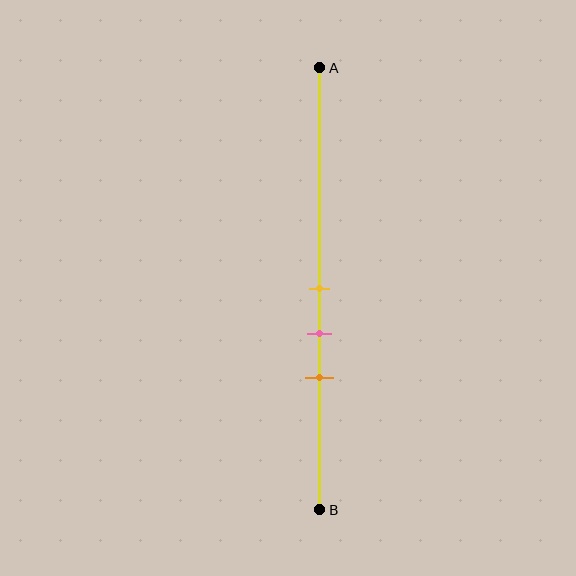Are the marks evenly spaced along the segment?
Yes, the marks are approximately evenly spaced.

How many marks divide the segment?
There are 3 marks dividing the segment.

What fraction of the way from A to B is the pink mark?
The pink mark is approximately 60% (0.6) of the way from A to B.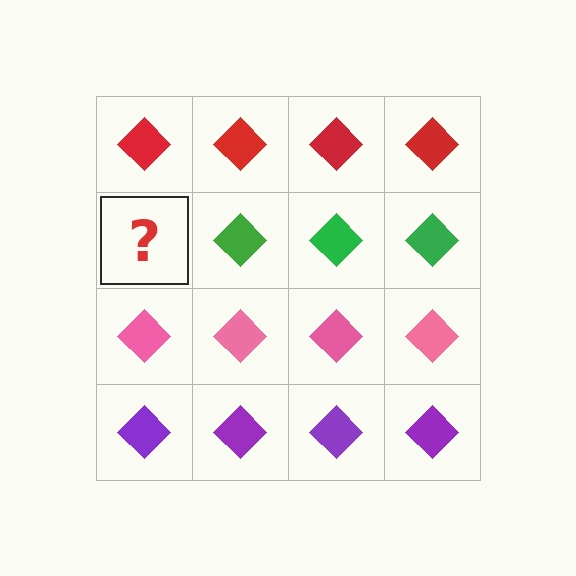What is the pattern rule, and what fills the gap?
The rule is that each row has a consistent color. The gap should be filled with a green diamond.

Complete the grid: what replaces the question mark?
The question mark should be replaced with a green diamond.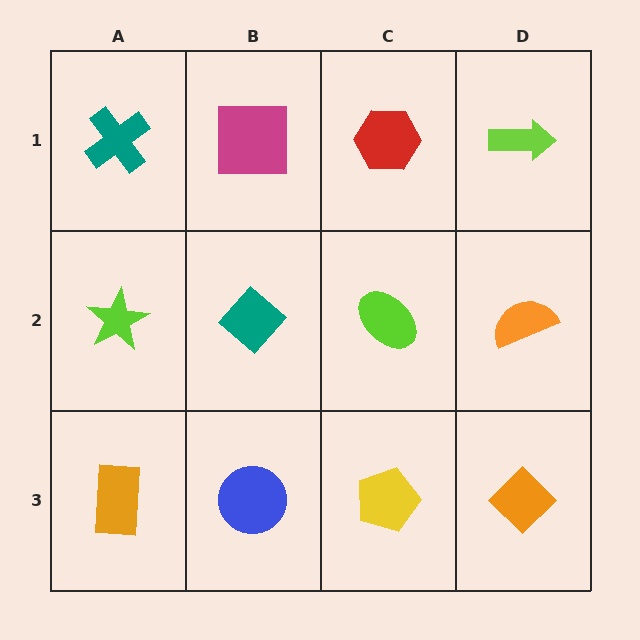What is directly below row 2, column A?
An orange rectangle.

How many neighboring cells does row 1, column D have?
2.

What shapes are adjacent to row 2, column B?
A magenta square (row 1, column B), a blue circle (row 3, column B), a lime star (row 2, column A), a lime ellipse (row 2, column C).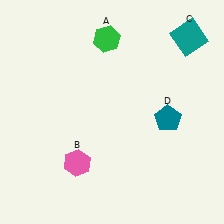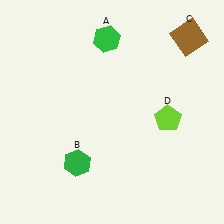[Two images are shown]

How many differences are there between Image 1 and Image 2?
There are 3 differences between the two images.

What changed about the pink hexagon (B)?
In Image 1, B is pink. In Image 2, it changed to green.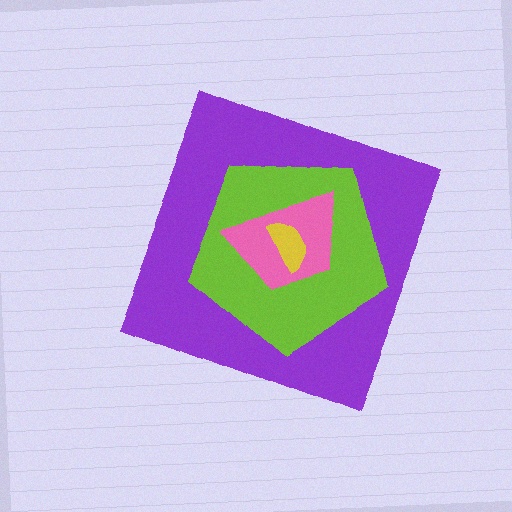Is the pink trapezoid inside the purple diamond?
Yes.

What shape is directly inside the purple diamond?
The lime pentagon.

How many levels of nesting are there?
4.